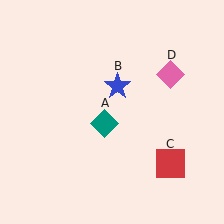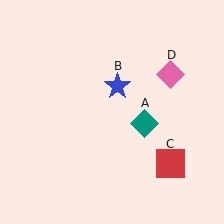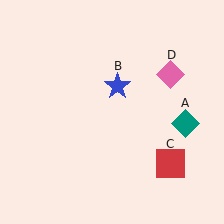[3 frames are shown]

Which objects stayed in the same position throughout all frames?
Blue star (object B) and red square (object C) and pink diamond (object D) remained stationary.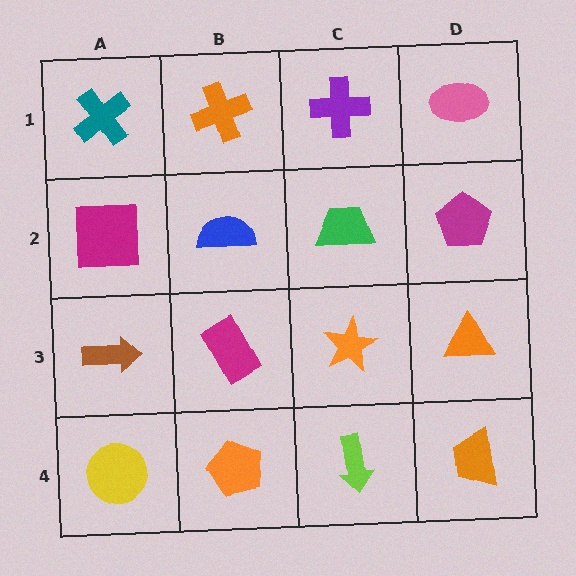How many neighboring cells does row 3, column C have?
4.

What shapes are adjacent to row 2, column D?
A pink ellipse (row 1, column D), an orange triangle (row 3, column D), a green trapezoid (row 2, column C).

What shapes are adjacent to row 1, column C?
A green trapezoid (row 2, column C), an orange cross (row 1, column B), a pink ellipse (row 1, column D).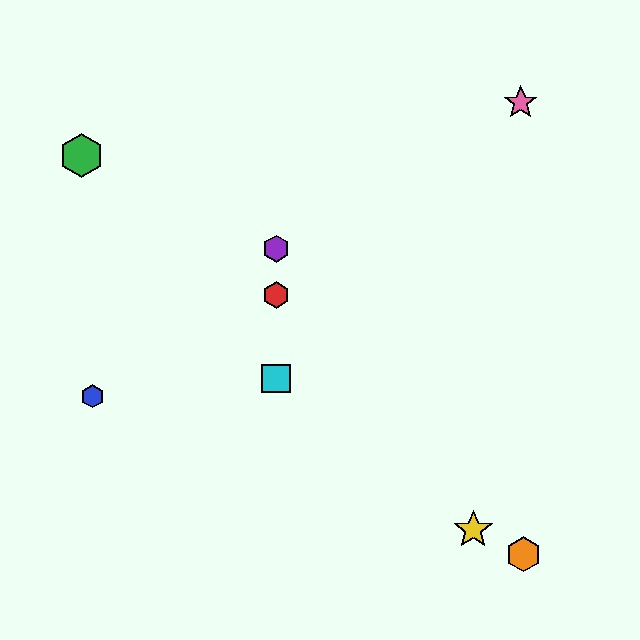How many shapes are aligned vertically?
3 shapes (the red hexagon, the purple hexagon, the cyan square) are aligned vertically.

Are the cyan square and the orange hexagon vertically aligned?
No, the cyan square is at x≈276 and the orange hexagon is at x≈523.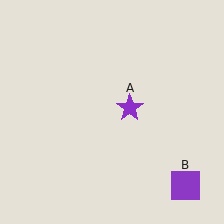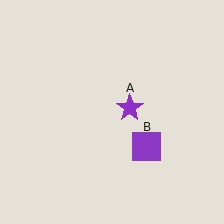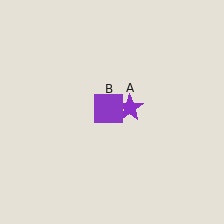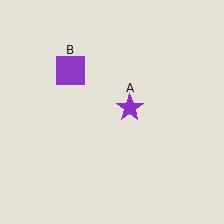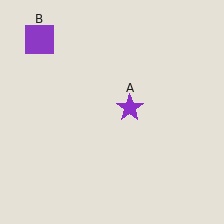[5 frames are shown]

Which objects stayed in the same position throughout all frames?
Purple star (object A) remained stationary.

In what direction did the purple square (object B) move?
The purple square (object B) moved up and to the left.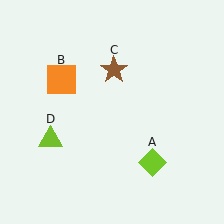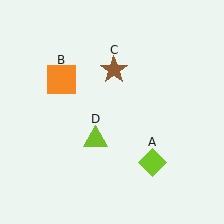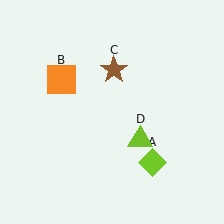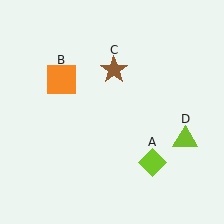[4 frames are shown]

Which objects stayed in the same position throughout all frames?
Lime diamond (object A) and orange square (object B) and brown star (object C) remained stationary.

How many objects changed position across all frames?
1 object changed position: lime triangle (object D).